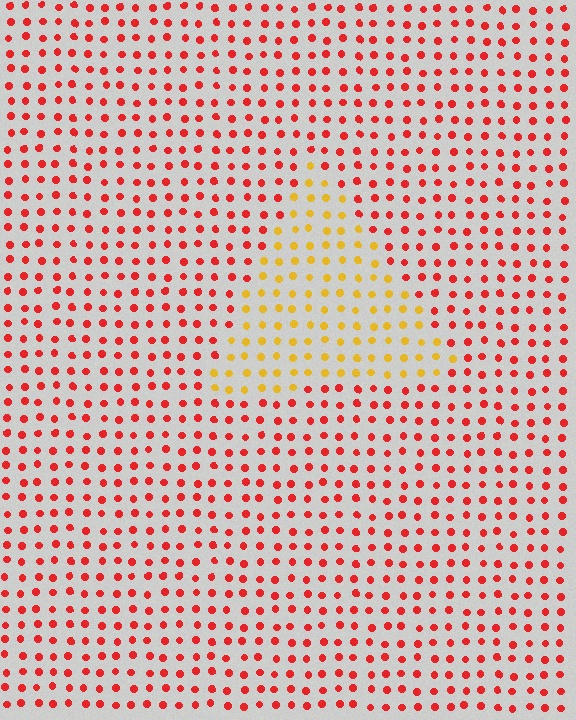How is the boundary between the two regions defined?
The boundary is defined purely by a slight shift in hue (about 47 degrees). Spacing, size, and orientation are identical on both sides.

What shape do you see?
I see a triangle.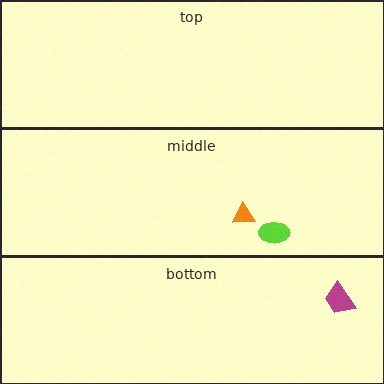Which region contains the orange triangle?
The middle region.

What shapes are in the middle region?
The lime ellipse, the orange triangle.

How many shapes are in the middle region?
2.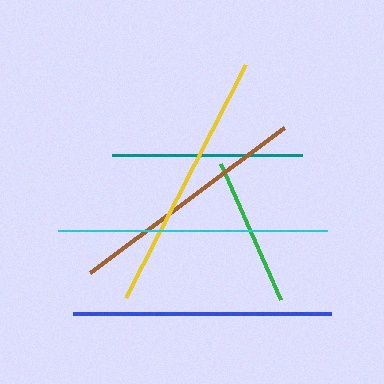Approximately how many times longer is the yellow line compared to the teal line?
The yellow line is approximately 1.4 times the length of the teal line.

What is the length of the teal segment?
The teal segment is approximately 190 pixels long.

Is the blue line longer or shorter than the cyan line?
The cyan line is longer than the blue line.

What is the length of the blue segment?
The blue segment is approximately 258 pixels long.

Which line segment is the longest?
The cyan line is the longest at approximately 269 pixels.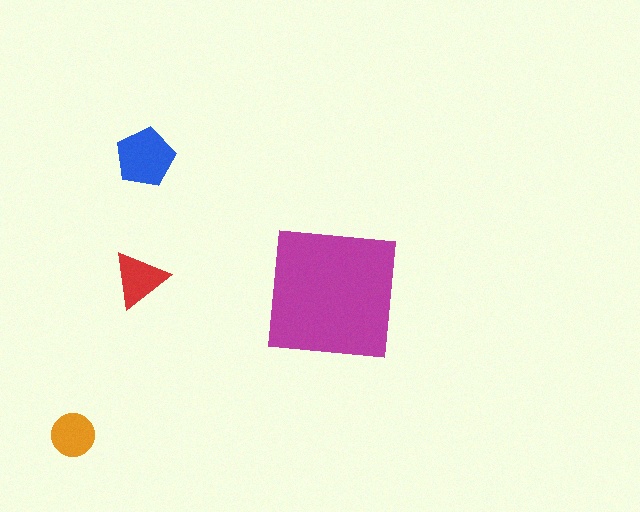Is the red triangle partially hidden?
No, the red triangle is fully visible.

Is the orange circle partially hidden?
No, the orange circle is fully visible.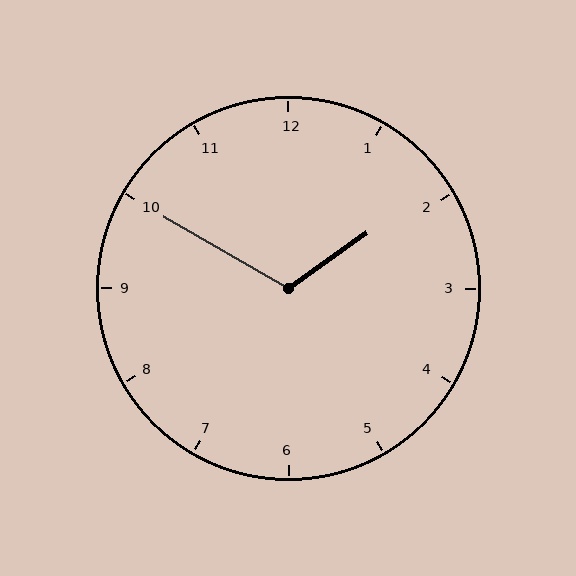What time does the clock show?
1:50.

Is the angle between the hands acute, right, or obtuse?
It is obtuse.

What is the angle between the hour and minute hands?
Approximately 115 degrees.